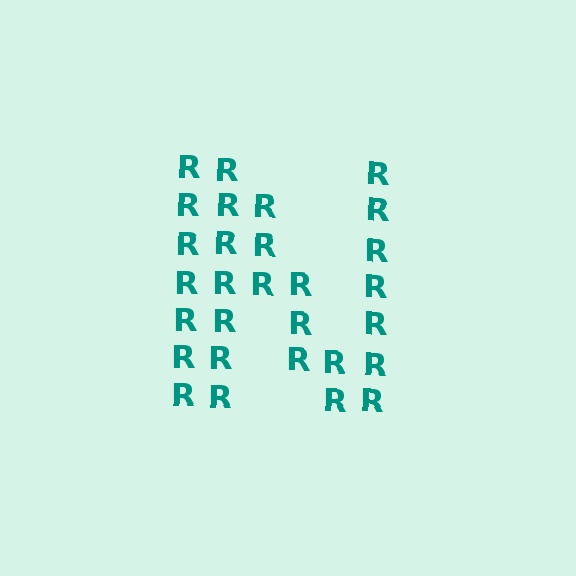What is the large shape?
The large shape is the letter N.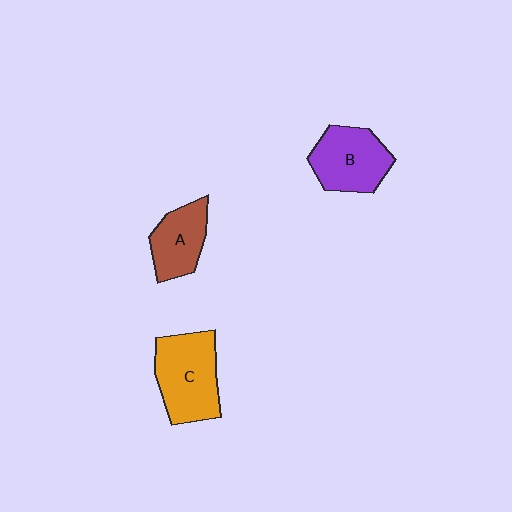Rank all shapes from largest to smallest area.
From largest to smallest: C (orange), B (purple), A (brown).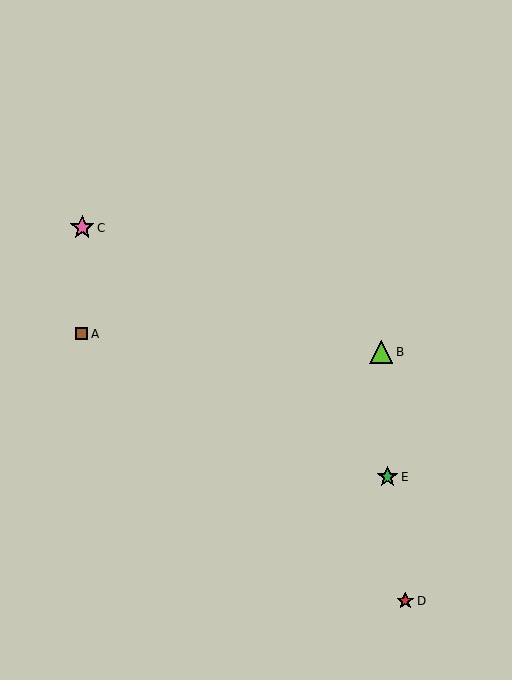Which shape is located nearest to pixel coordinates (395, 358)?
The lime triangle (labeled B) at (381, 352) is nearest to that location.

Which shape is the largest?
The pink star (labeled C) is the largest.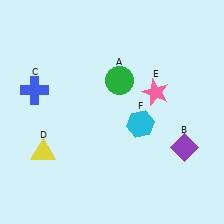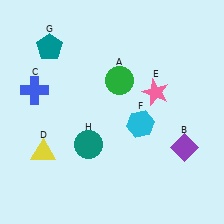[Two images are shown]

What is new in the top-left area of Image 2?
A teal pentagon (G) was added in the top-left area of Image 2.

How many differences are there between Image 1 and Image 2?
There are 2 differences between the two images.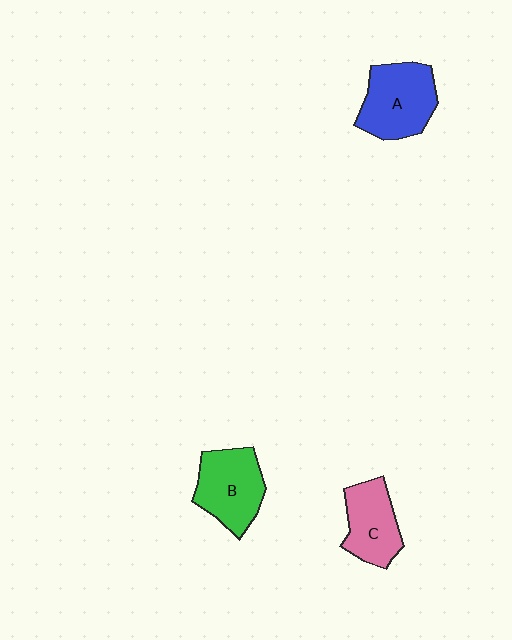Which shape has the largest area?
Shape A (blue).